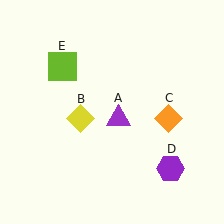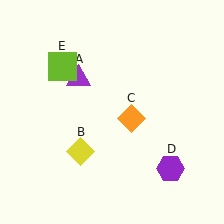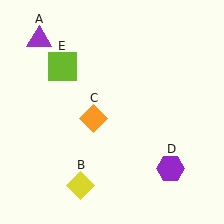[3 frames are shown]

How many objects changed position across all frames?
3 objects changed position: purple triangle (object A), yellow diamond (object B), orange diamond (object C).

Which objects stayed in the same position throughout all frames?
Purple hexagon (object D) and lime square (object E) remained stationary.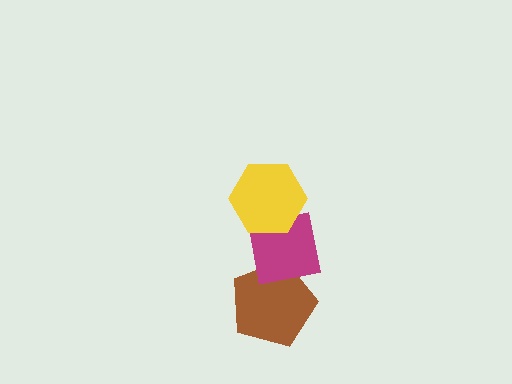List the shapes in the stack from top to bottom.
From top to bottom: the yellow hexagon, the magenta square, the brown pentagon.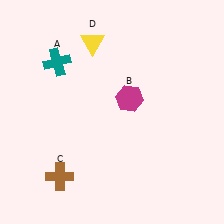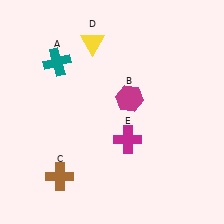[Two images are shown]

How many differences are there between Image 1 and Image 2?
There is 1 difference between the two images.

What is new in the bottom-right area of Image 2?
A magenta cross (E) was added in the bottom-right area of Image 2.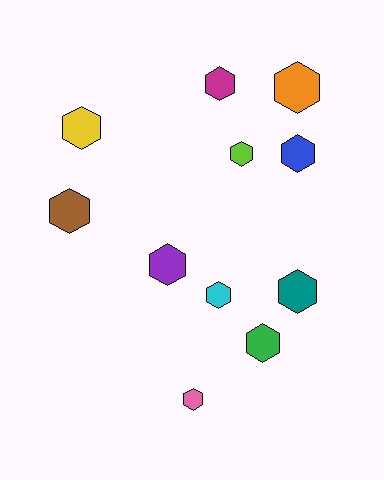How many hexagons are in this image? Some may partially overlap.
There are 11 hexagons.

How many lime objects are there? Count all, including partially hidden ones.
There is 1 lime object.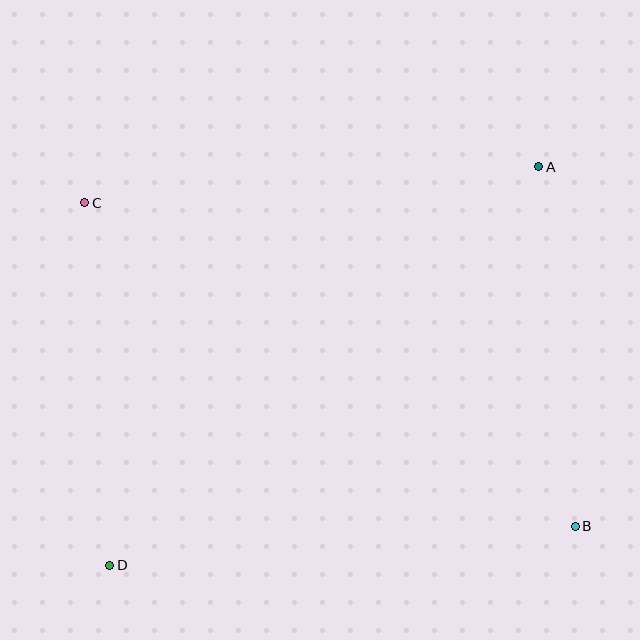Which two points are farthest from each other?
Points B and C are farthest from each other.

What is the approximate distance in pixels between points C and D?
The distance between C and D is approximately 363 pixels.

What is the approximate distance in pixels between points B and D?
The distance between B and D is approximately 467 pixels.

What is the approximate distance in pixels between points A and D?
The distance between A and D is approximately 585 pixels.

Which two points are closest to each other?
Points A and B are closest to each other.